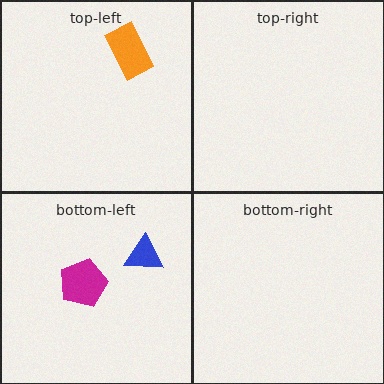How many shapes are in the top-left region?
1.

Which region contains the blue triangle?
The bottom-left region.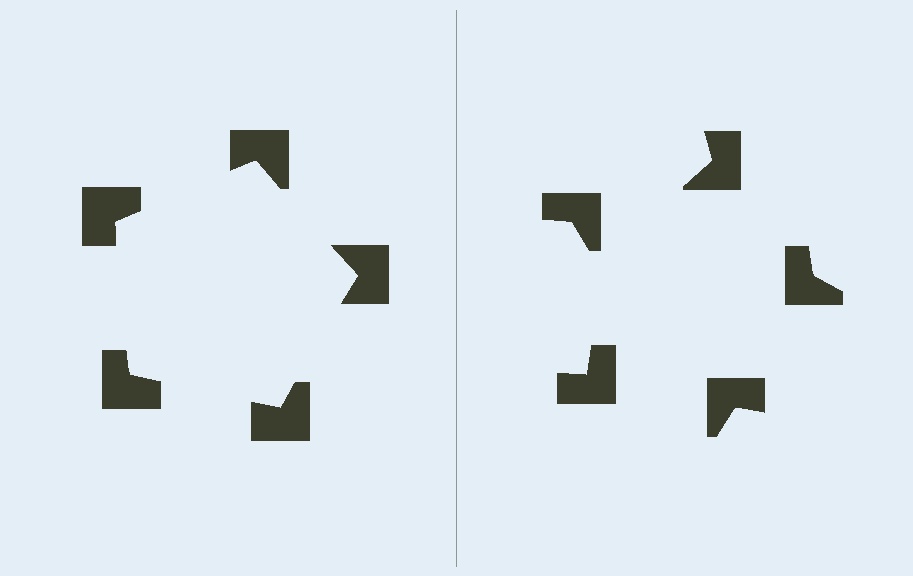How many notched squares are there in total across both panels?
10 — 5 on each side.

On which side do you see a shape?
An illusory pentagon appears on the left side. On the right side the wedge cuts are rotated, so no coherent shape forms.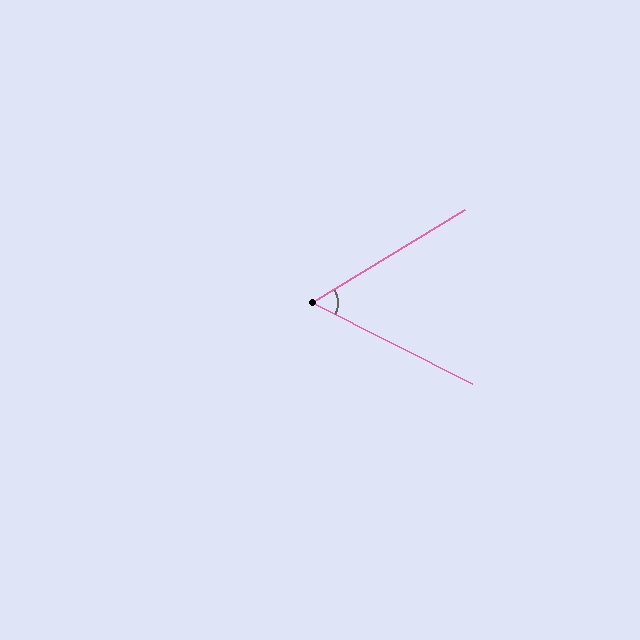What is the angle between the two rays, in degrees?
Approximately 58 degrees.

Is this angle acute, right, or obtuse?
It is acute.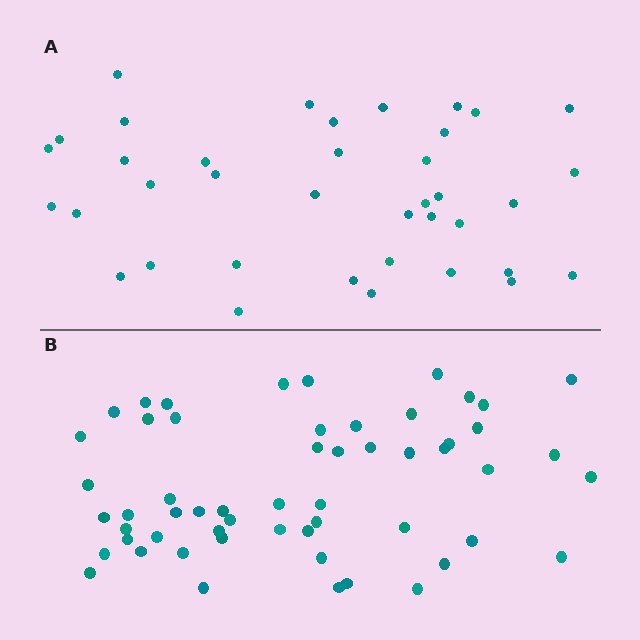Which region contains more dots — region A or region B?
Region B (the bottom region) has more dots.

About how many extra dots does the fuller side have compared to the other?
Region B has approximately 20 more dots than region A.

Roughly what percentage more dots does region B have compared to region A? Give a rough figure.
About 45% more.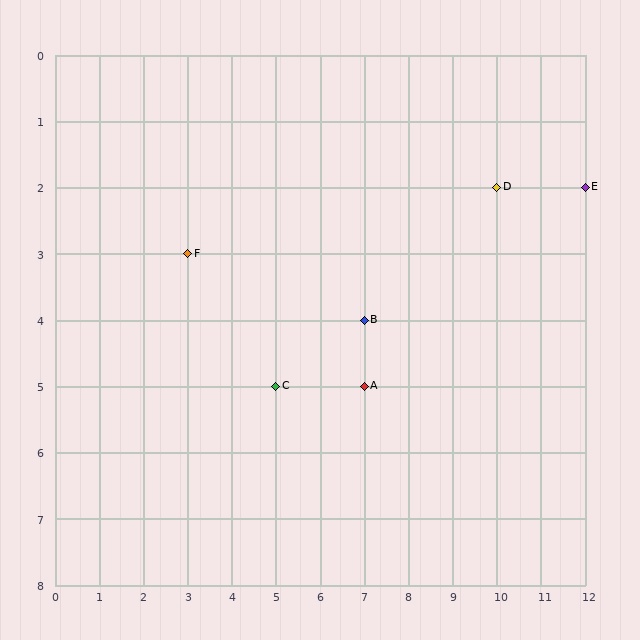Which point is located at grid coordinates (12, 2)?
Point E is at (12, 2).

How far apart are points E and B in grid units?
Points E and B are 5 columns and 2 rows apart (about 5.4 grid units diagonally).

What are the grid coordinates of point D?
Point D is at grid coordinates (10, 2).